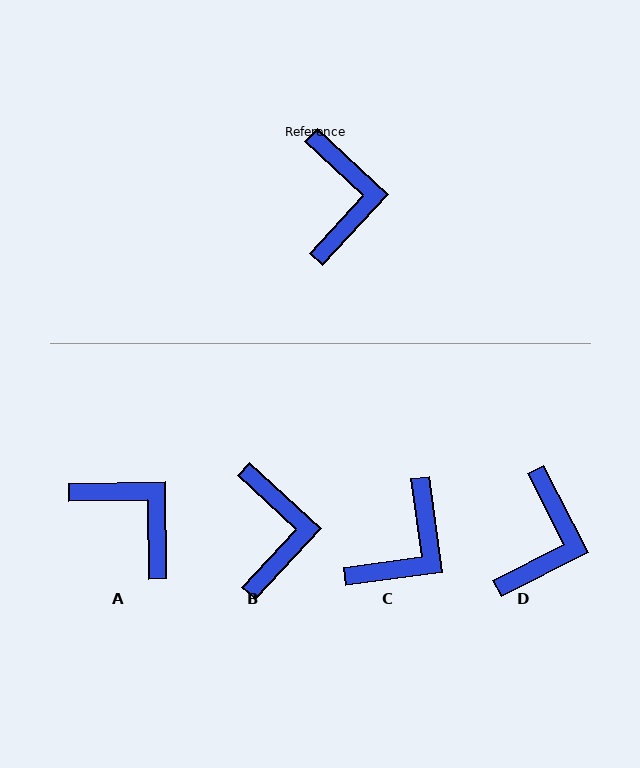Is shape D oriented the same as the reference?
No, it is off by about 20 degrees.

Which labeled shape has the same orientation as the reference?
B.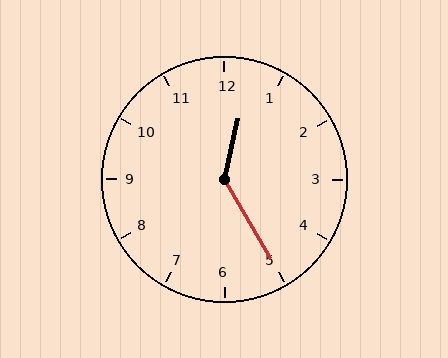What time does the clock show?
12:25.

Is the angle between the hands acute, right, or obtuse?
It is obtuse.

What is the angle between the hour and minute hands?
Approximately 138 degrees.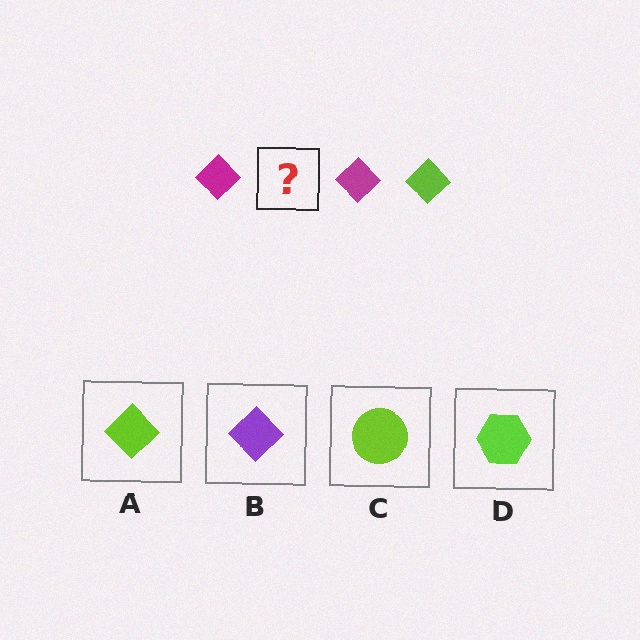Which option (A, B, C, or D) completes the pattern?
A.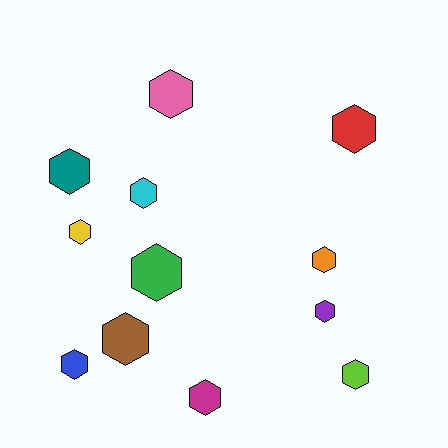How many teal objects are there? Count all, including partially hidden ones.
There is 1 teal object.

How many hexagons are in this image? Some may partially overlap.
There are 12 hexagons.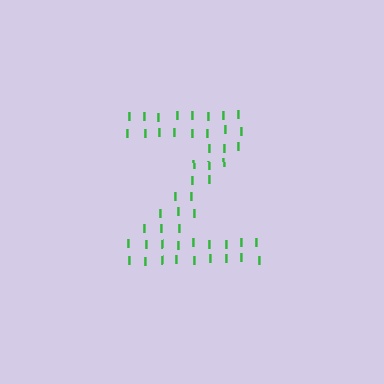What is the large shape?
The large shape is the letter Z.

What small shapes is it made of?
It is made of small letter I's.